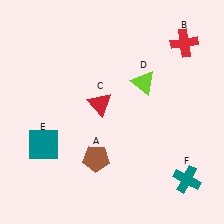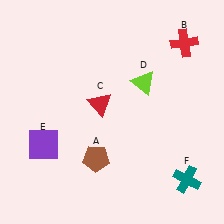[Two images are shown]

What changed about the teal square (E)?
In Image 1, E is teal. In Image 2, it changed to purple.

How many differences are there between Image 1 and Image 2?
There is 1 difference between the two images.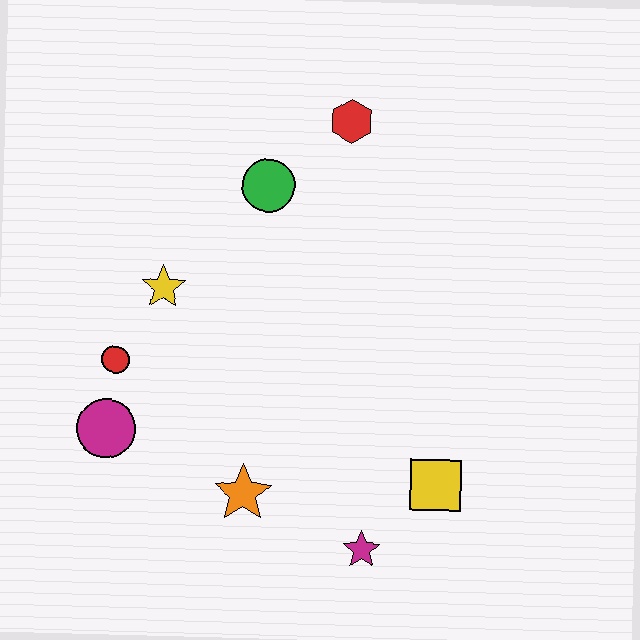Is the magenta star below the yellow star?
Yes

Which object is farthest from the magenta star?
The red hexagon is farthest from the magenta star.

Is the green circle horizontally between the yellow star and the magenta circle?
No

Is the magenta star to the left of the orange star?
No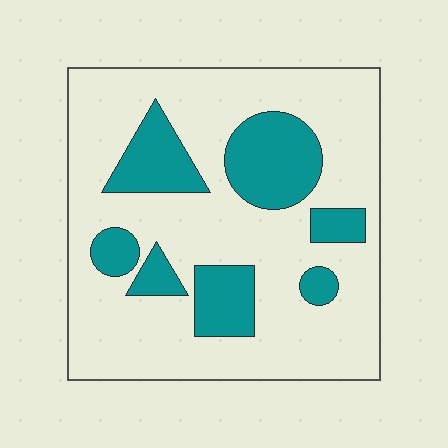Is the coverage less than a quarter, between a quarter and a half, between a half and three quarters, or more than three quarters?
Less than a quarter.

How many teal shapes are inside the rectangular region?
7.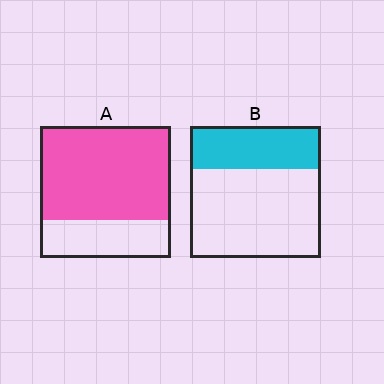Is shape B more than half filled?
No.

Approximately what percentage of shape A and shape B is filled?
A is approximately 70% and B is approximately 35%.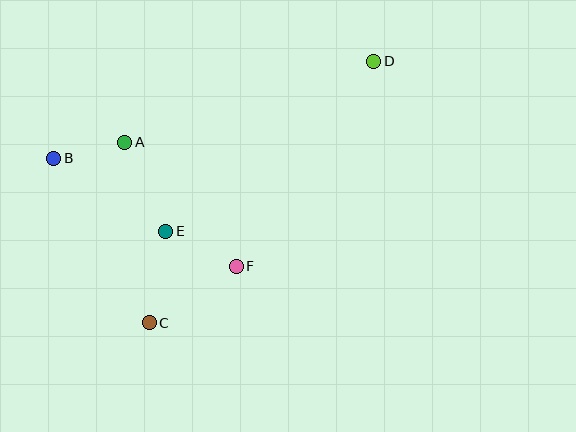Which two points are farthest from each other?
Points C and D are farthest from each other.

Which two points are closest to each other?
Points A and B are closest to each other.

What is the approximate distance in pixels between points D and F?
The distance between D and F is approximately 247 pixels.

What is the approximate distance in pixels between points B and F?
The distance between B and F is approximately 212 pixels.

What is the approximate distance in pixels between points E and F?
The distance between E and F is approximately 79 pixels.